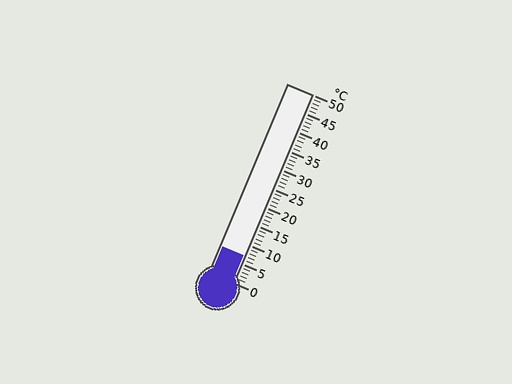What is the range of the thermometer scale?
The thermometer scale ranges from 0°C to 50°C.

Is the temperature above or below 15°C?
The temperature is below 15°C.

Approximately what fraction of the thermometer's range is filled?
The thermometer is filled to approximately 15% of its range.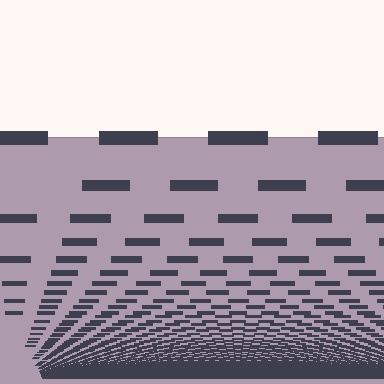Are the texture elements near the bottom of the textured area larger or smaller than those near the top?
Smaller. The gradient is inverted — elements near the bottom are smaller and denser.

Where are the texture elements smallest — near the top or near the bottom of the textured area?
Near the bottom.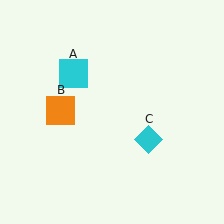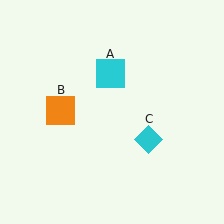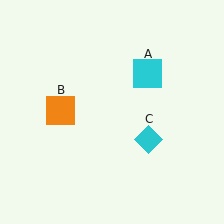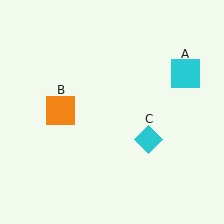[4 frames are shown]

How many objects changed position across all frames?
1 object changed position: cyan square (object A).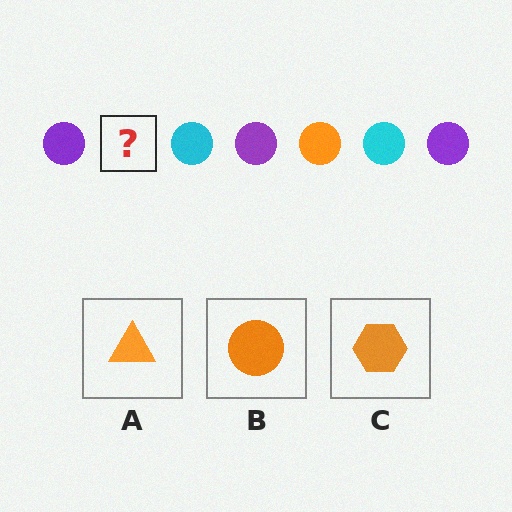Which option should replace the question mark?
Option B.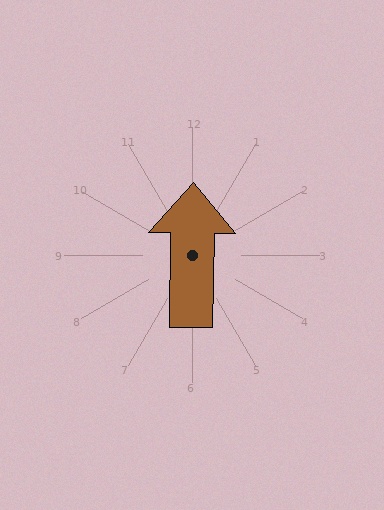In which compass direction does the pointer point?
North.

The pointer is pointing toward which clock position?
Roughly 12 o'clock.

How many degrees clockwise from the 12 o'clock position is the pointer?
Approximately 1 degrees.